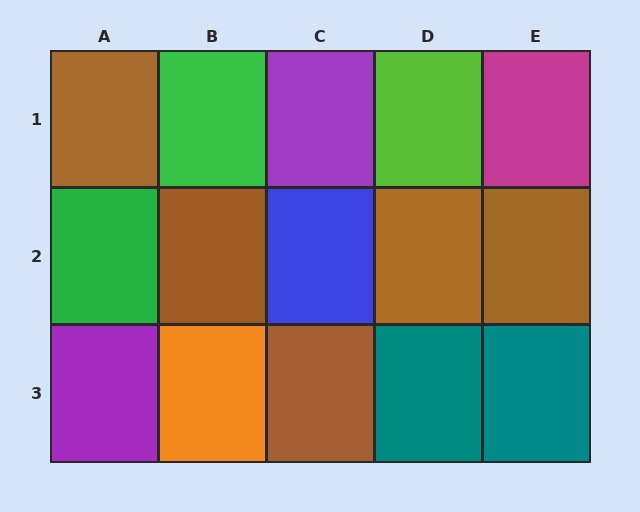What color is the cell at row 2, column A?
Green.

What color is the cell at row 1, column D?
Lime.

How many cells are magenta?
1 cell is magenta.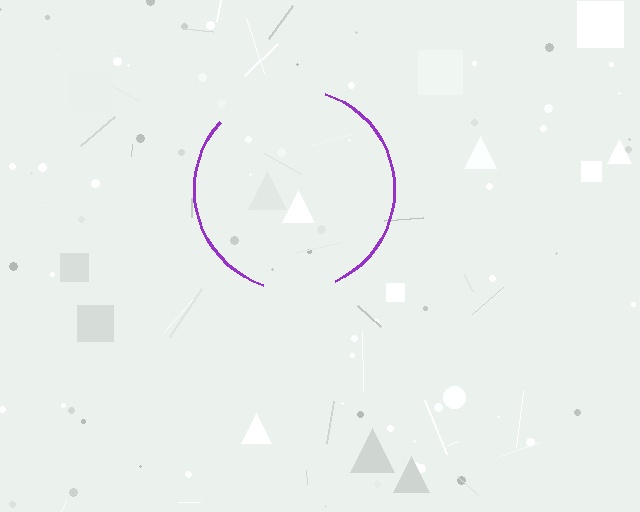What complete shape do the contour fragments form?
The contour fragments form a circle.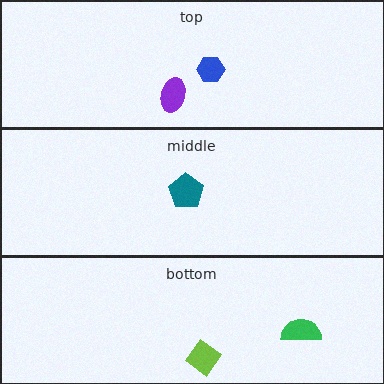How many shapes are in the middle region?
1.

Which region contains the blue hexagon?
The top region.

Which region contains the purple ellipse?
The top region.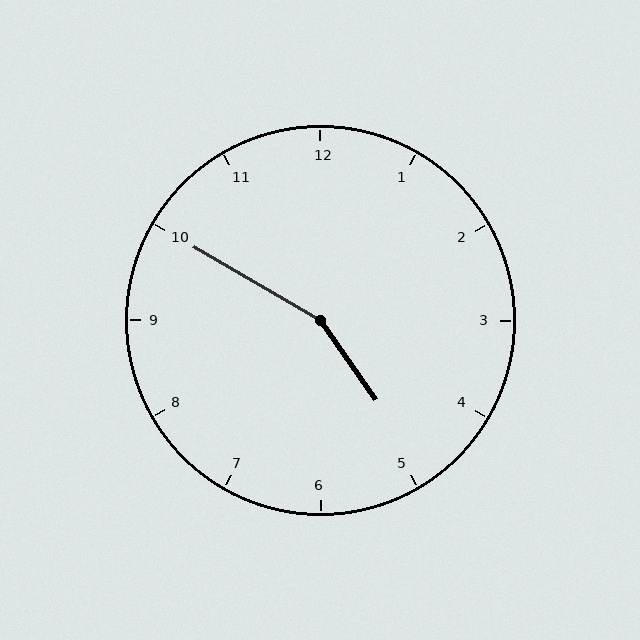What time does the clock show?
4:50.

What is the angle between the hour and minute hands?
Approximately 155 degrees.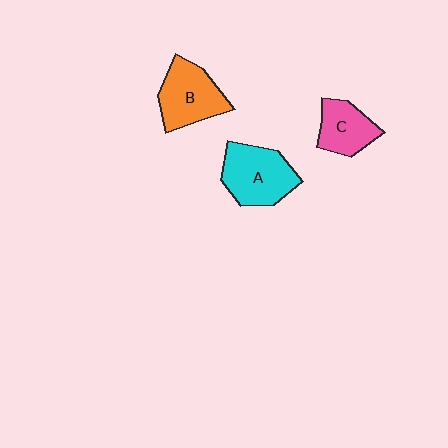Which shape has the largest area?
Shape A (cyan).